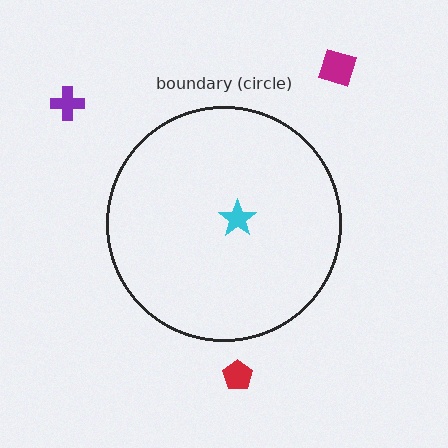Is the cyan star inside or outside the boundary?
Inside.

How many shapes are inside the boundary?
1 inside, 3 outside.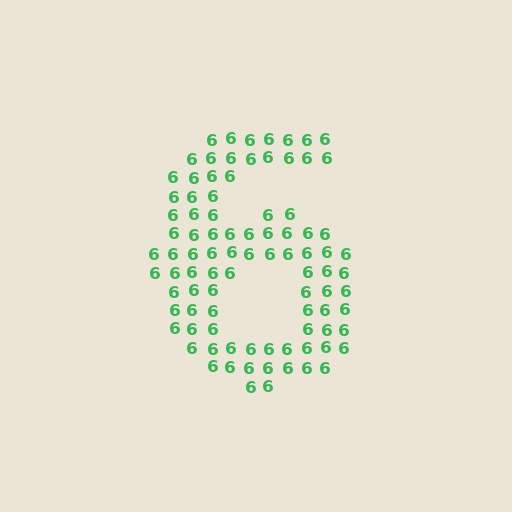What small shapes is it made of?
It is made of small digit 6's.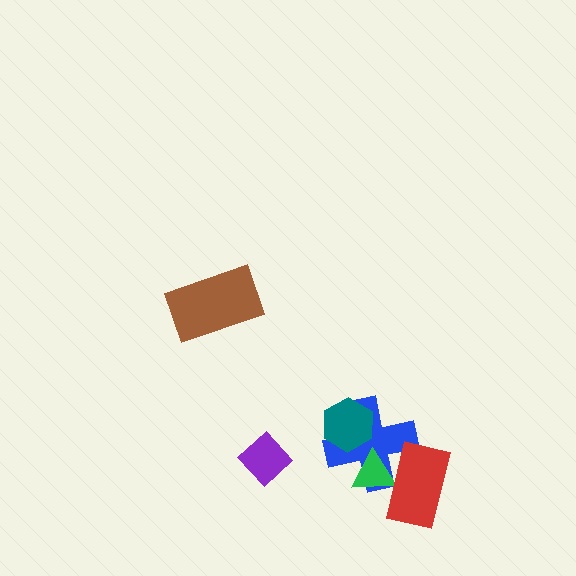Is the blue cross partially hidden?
Yes, it is partially covered by another shape.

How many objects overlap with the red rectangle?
2 objects overlap with the red rectangle.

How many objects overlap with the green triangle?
2 objects overlap with the green triangle.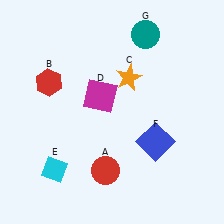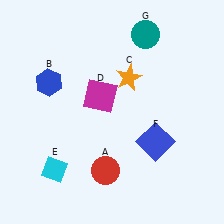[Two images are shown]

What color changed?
The hexagon (B) changed from red in Image 1 to blue in Image 2.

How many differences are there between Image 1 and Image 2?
There is 1 difference between the two images.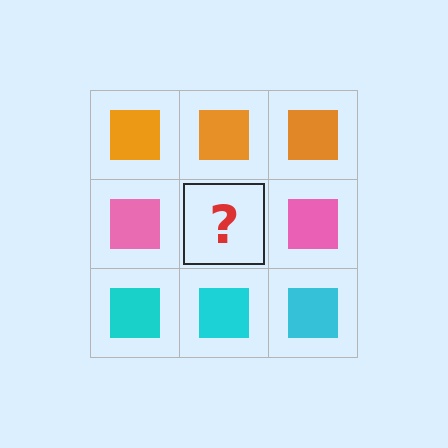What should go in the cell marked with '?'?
The missing cell should contain a pink square.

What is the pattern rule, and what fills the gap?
The rule is that each row has a consistent color. The gap should be filled with a pink square.